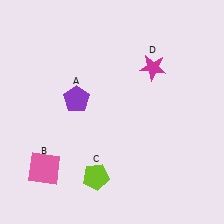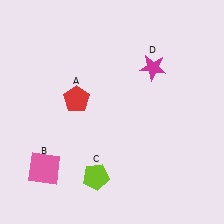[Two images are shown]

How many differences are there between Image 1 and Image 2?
There is 1 difference between the two images.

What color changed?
The pentagon (A) changed from purple in Image 1 to red in Image 2.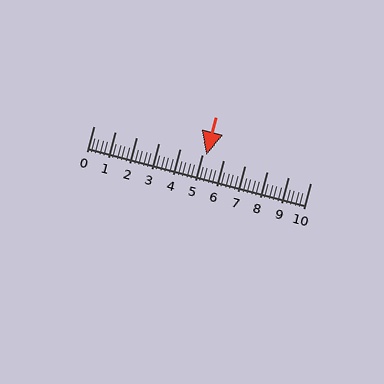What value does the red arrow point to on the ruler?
The red arrow points to approximately 5.2.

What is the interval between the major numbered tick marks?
The major tick marks are spaced 1 units apart.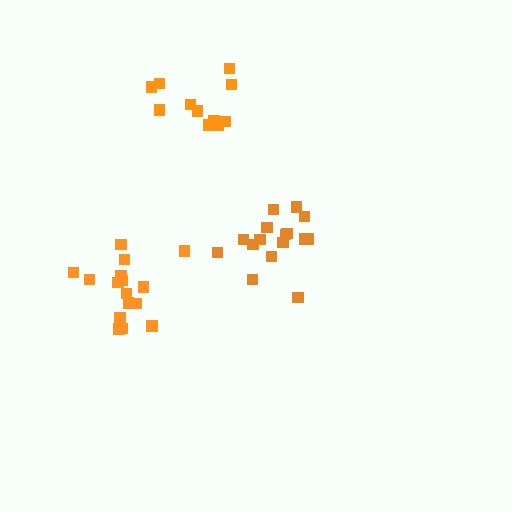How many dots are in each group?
Group 1: 16 dots, Group 2: 16 dots, Group 3: 11 dots (43 total).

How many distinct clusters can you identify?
There are 3 distinct clusters.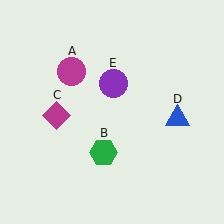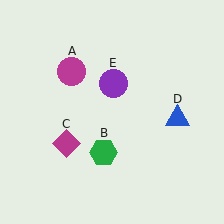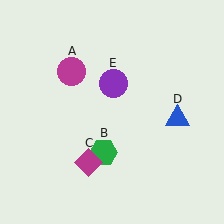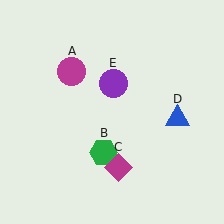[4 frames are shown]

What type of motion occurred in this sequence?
The magenta diamond (object C) rotated counterclockwise around the center of the scene.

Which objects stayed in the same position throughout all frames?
Magenta circle (object A) and green hexagon (object B) and blue triangle (object D) and purple circle (object E) remained stationary.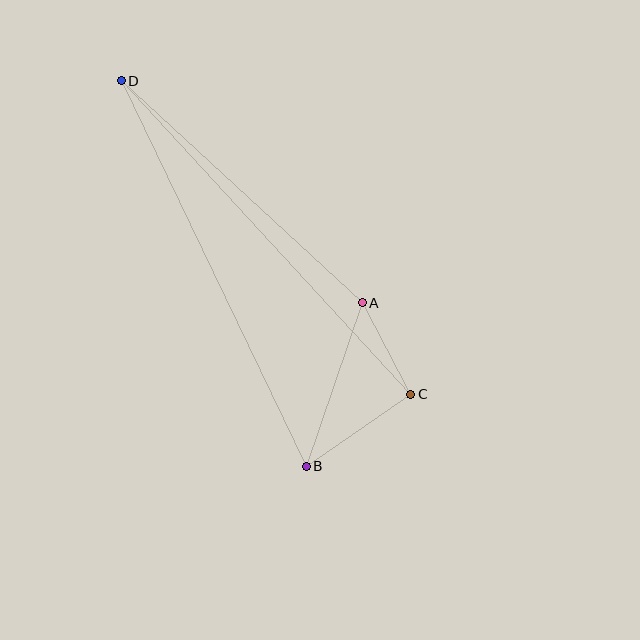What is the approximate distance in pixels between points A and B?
The distance between A and B is approximately 173 pixels.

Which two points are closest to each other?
Points A and C are closest to each other.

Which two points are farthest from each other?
Points B and D are farthest from each other.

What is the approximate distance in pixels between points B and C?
The distance between B and C is approximately 127 pixels.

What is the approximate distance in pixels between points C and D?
The distance between C and D is approximately 427 pixels.